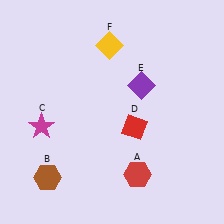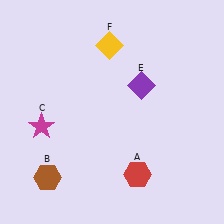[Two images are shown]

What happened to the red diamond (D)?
The red diamond (D) was removed in Image 2. It was in the bottom-right area of Image 1.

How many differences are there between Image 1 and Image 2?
There is 1 difference between the two images.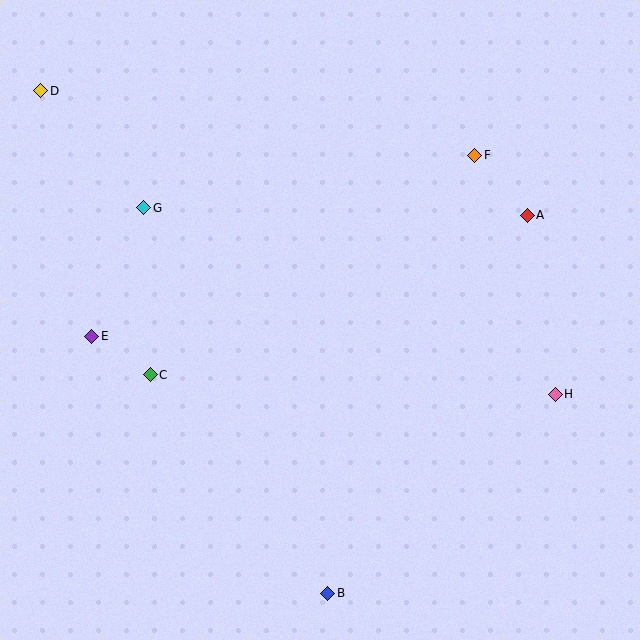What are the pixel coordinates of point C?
Point C is at (150, 375).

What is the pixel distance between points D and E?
The distance between D and E is 251 pixels.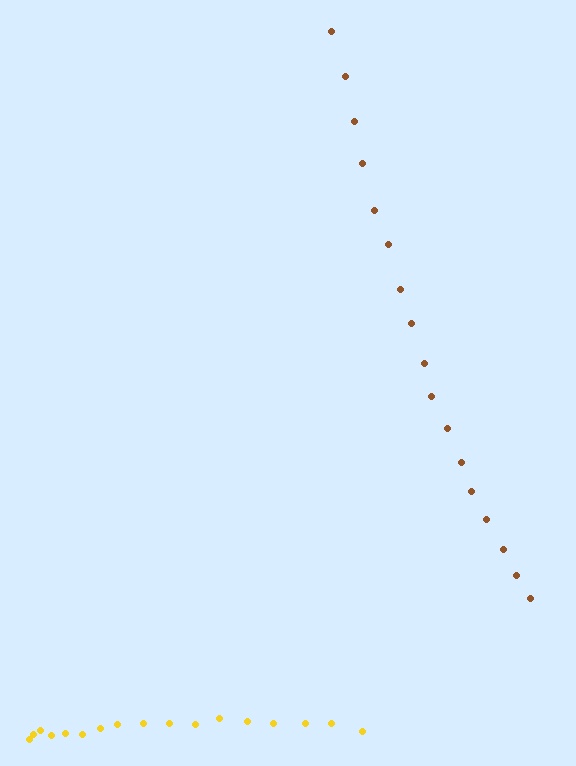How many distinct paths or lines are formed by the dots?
There are 2 distinct paths.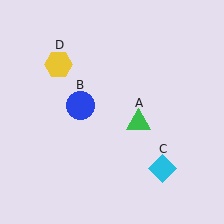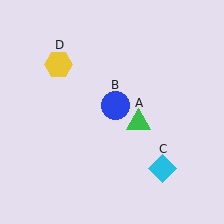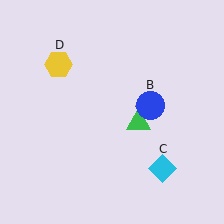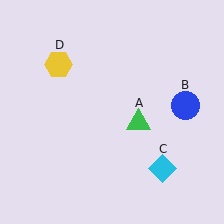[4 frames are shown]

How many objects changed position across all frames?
1 object changed position: blue circle (object B).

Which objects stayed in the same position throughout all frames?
Green triangle (object A) and cyan diamond (object C) and yellow hexagon (object D) remained stationary.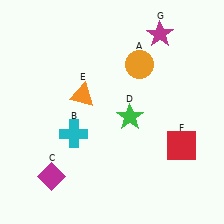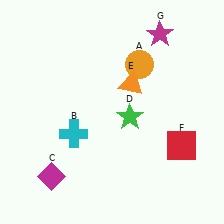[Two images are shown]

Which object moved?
The orange triangle (E) moved right.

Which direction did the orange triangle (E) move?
The orange triangle (E) moved right.